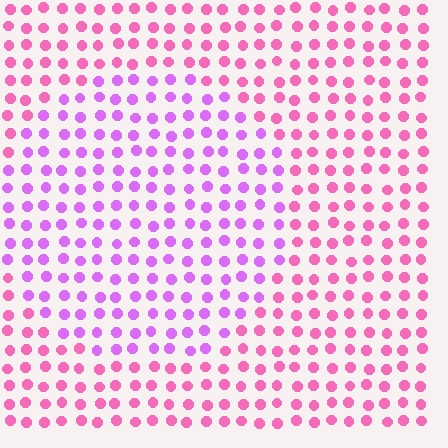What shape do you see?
I see a circle.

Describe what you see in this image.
The image is filled with small pink elements in a uniform arrangement. A circle-shaped region is visible where the elements are tinted to a slightly different hue, forming a subtle color boundary.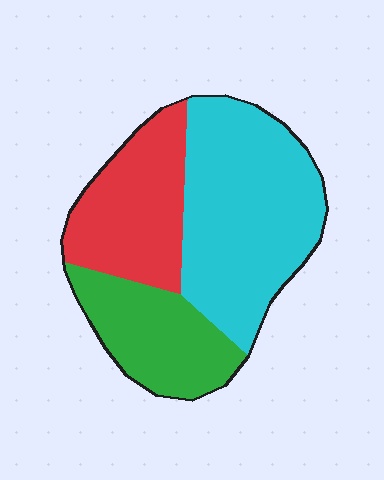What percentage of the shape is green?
Green takes up about one quarter (1/4) of the shape.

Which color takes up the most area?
Cyan, at roughly 50%.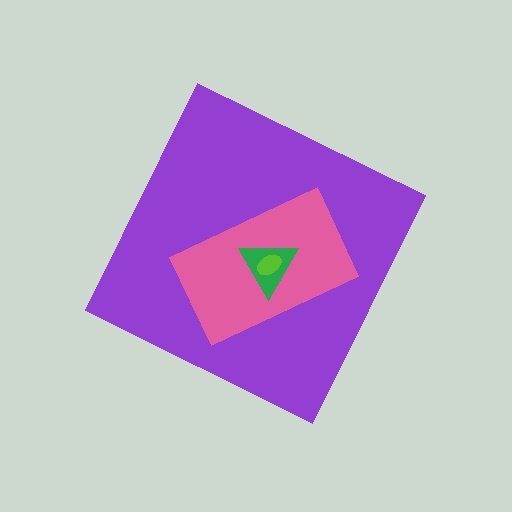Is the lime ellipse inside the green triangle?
Yes.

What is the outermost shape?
The purple diamond.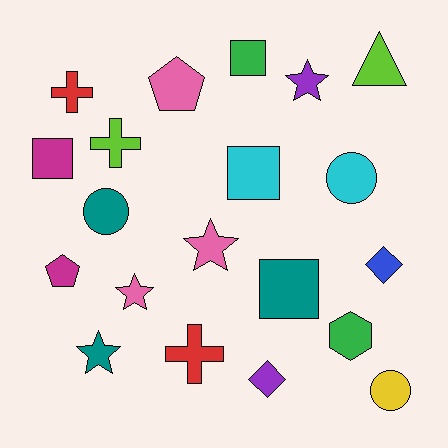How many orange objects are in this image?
There are no orange objects.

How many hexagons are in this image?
There is 1 hexagon.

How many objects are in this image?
There are 20 objects.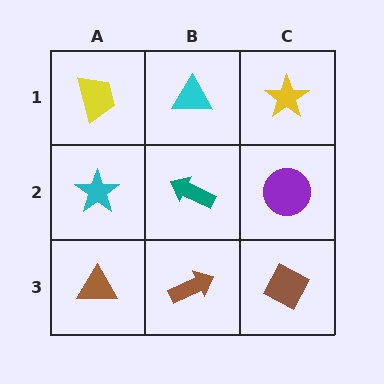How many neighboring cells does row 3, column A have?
2.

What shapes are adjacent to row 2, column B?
A cyan triangle (row 1, column B), a brown arrow (row 3, column B), a cyan star (row 2, column A), a purple circle (row 2, column C).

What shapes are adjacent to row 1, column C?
A purple circle (row 2, column C), a cyan triangle (row 1, column B).